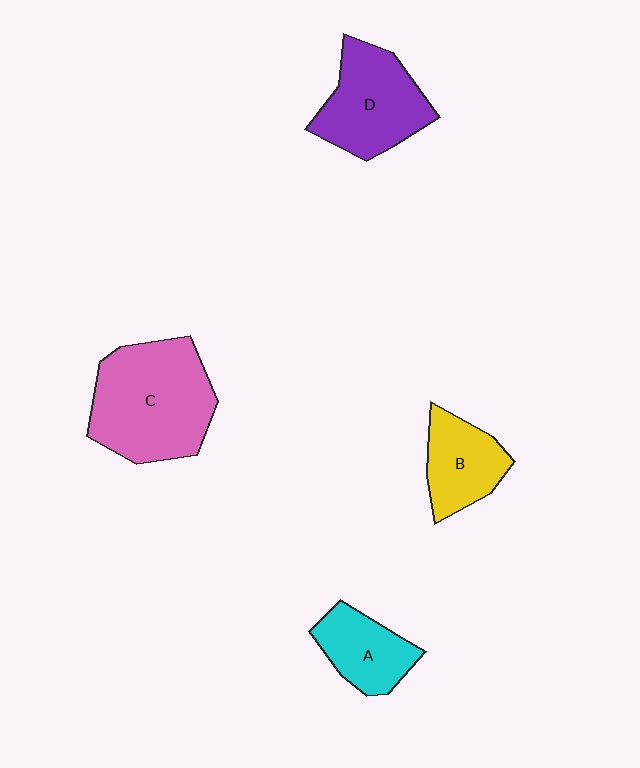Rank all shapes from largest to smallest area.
From largest to smallest: C (pink), D (purple), B (yellow), A (cyan).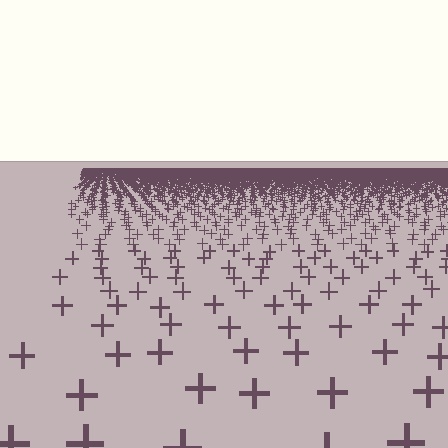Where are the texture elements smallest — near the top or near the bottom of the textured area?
Near the top.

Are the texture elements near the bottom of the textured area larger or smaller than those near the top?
Larger. Near the bottom, elements are closer to the viewer and appear at a bigger on-screen size.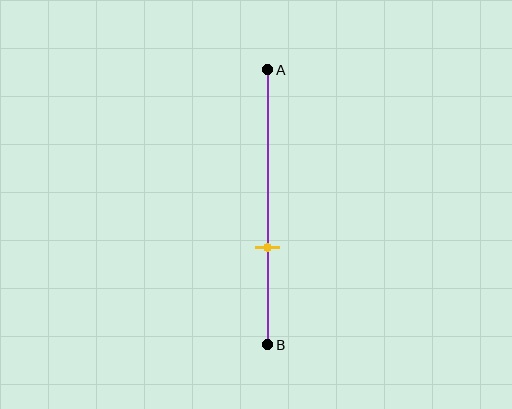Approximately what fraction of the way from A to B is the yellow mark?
The yellow mark is approximately 65% of the way from A to B.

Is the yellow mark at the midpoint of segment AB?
No, the mark is at about 65% from A, not at the 50% midpoint.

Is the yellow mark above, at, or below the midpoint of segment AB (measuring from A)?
The yellow mark is below the midpoint of segment AB.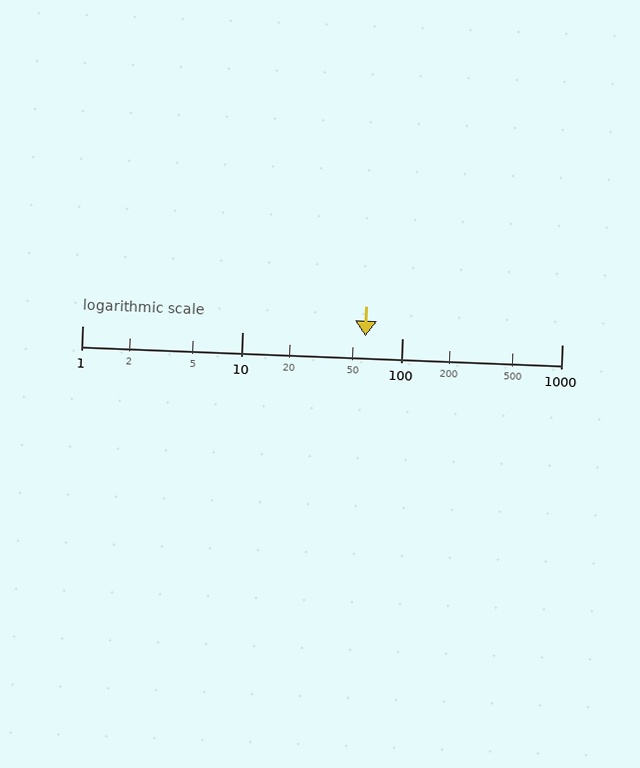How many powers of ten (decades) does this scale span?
The scale spans 3 decades, from 1 to 1000.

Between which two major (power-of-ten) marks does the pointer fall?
The pointer is between 10 and 100.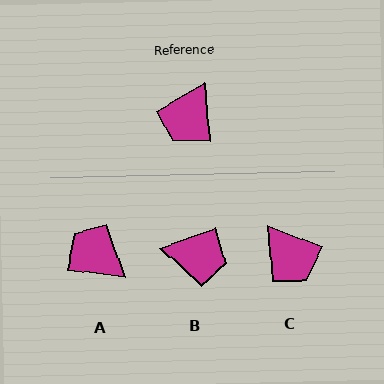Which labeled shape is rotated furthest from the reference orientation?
B, about 106 degrees away.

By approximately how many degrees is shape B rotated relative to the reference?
Approximately 106 degrees counter-clockwise.